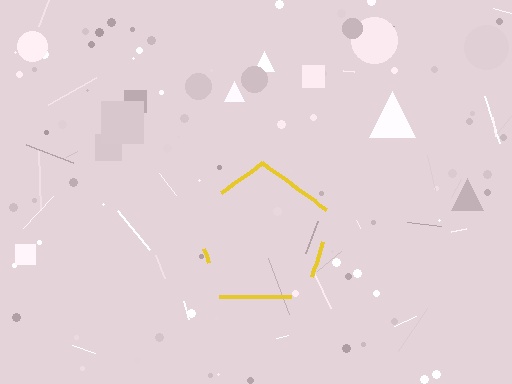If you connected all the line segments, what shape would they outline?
They would outline a pentagon.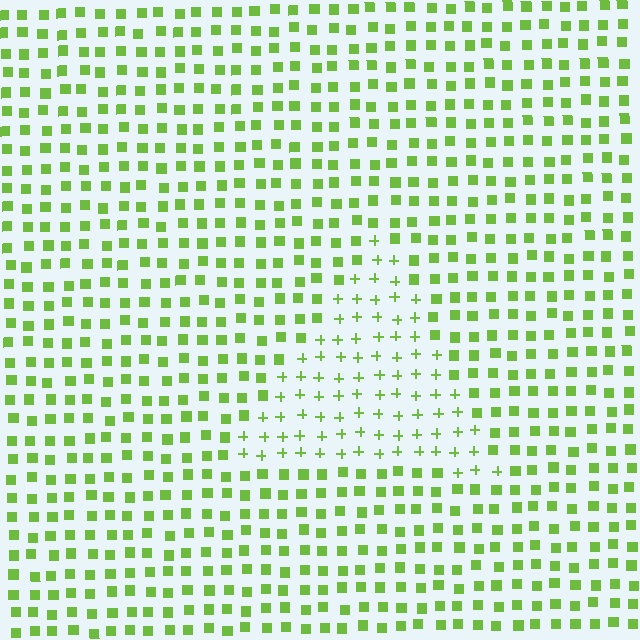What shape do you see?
I see a triangle.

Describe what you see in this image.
The image is filled with small lime elements arranged in a uniform grid. A triangle-shaped region contains plus signs, while the surrounding area contains squares. The boundary is defined purely by the change in element shape.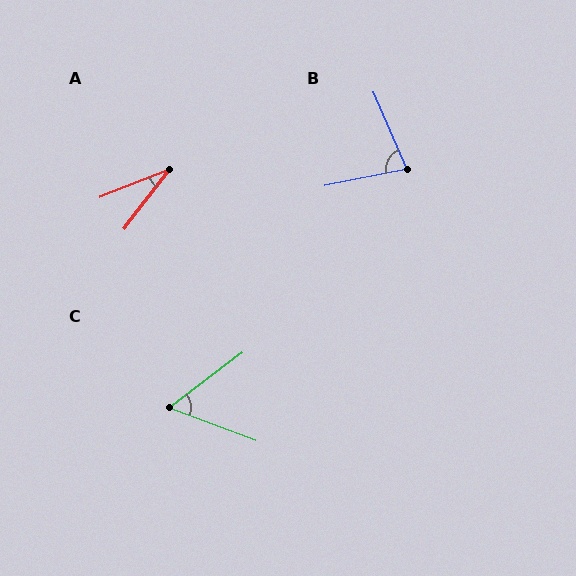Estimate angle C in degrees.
Approximately 58 degrees.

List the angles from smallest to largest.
A (31°), C (58°), B (77°).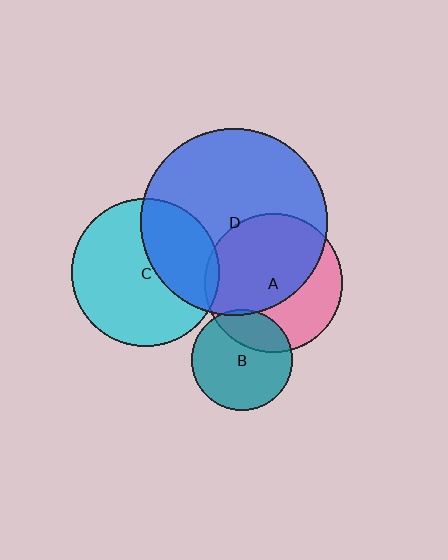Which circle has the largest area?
Circle D (blue).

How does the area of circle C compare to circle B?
Approximately 2.2 times.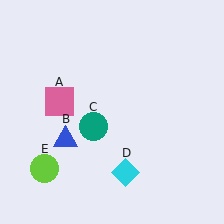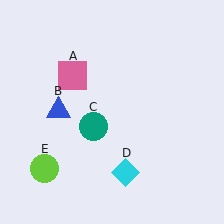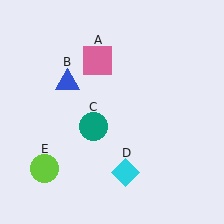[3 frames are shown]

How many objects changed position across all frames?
2 objects changed position: pink square (object A), blue triangle (object B).